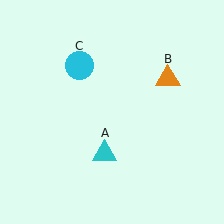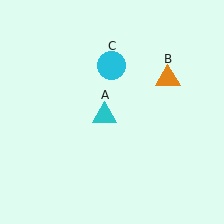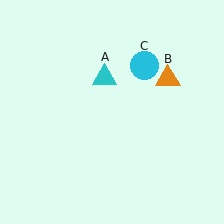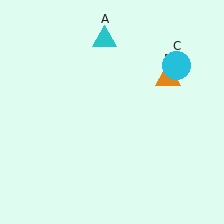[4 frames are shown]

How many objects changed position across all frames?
2 objects changed position: cyan triangle (object A), cyan circle (object C).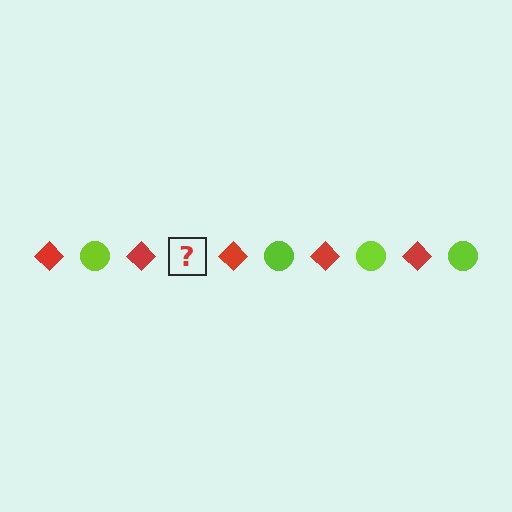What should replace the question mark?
The question mark should be replaced with a lime circle.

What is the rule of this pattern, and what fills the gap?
The rule is that the pattern alternates between red diamond and lime circle. The gap should be filled with a lime circle.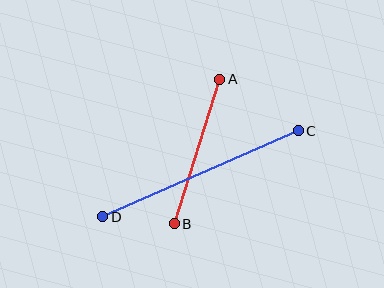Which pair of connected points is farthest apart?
Points C and D are farthest apart.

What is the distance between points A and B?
The distance is approximately 151 pixels.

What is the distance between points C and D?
The distance is approximately 213 pixels.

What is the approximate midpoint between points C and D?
The midpoint is at approximately (201, 174) pixels.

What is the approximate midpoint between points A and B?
The midpoint is at approximately (197, 152) pixels.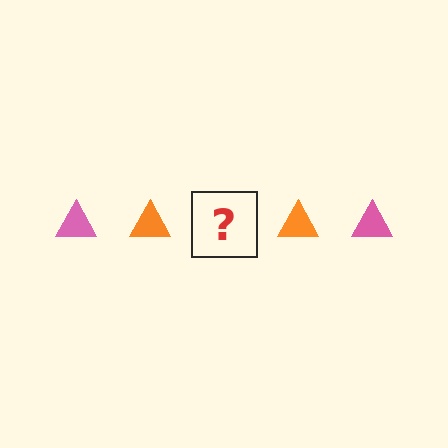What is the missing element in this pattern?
The missing element is a pink triangle.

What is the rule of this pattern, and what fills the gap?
The rule is that the pattern cycles through pink, orange triangles. The gap should be filled with a pink triangle.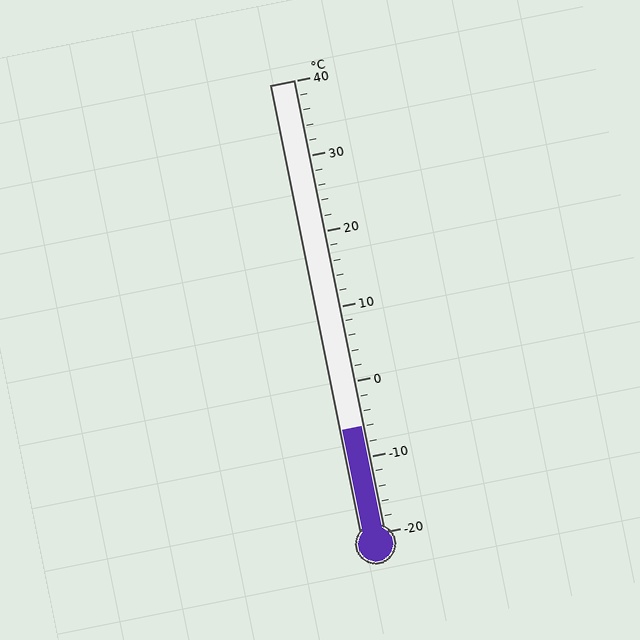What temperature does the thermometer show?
The thermometer shows approximately -6°C.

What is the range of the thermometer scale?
The thermometer scale ranges from -20°C to 40°C.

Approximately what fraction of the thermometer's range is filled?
The thermometer is filled to approximately 25% of its range.